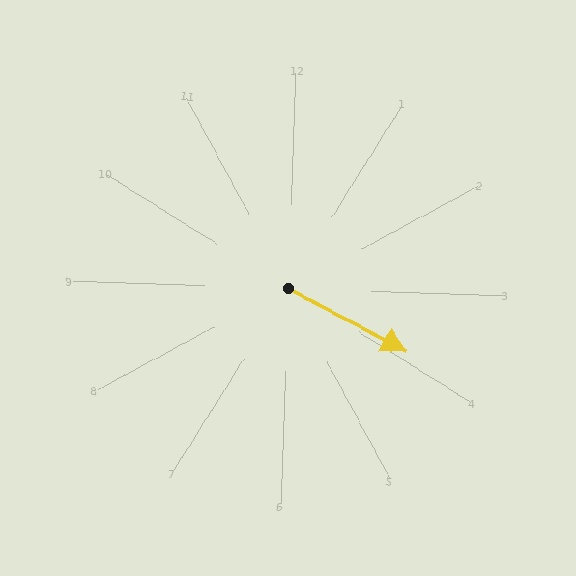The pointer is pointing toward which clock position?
Roughly 4 o'clock.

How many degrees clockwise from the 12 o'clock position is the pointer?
Approximately 116 degrees.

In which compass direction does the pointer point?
Southeast.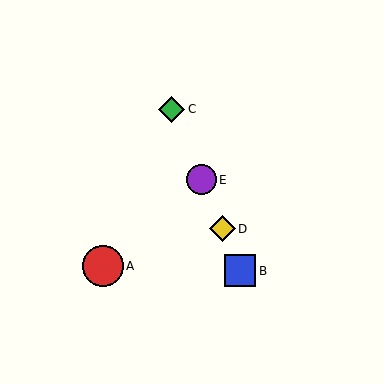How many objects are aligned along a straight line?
4 objects (B, C, D, E) are aligned along a straight line.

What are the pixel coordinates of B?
Object B is at (240, 271).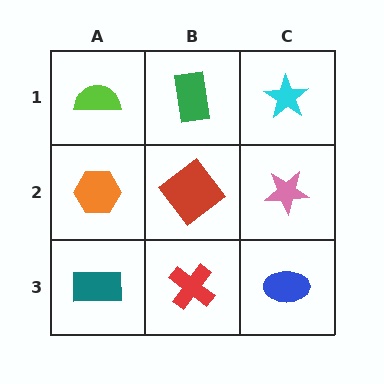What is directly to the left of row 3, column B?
A teal rectangle.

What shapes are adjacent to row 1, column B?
A red diamond (row 2, column B), a lime semicircle (row 1, column A), a cyan star (row 1, column C).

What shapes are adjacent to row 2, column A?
A lime semicircle (row 1, column A), a teal rectangle (row 3, column A), a red diamond (row 2, column B).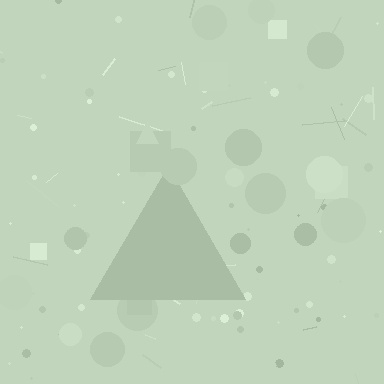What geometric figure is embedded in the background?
A triangle is embedded in the background.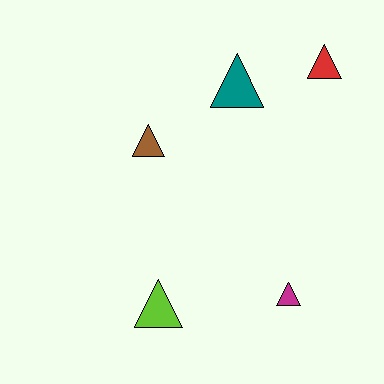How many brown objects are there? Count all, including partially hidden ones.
There is 1 brown object.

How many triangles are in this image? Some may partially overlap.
There are 5 triangles.